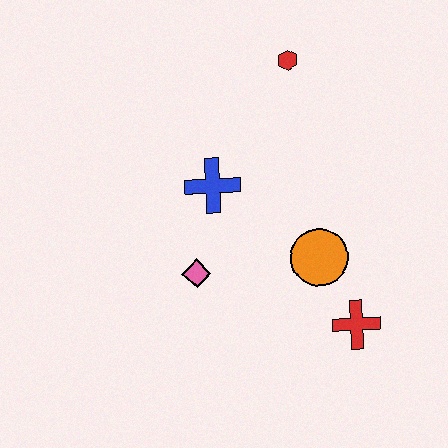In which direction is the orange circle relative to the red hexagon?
The orange circle is below the red hexagon.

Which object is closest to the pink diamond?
The blue cross is closest to the pink diamond.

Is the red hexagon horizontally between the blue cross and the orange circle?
Yes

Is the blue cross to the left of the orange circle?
Yes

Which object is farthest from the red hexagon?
The red cross is farthest from the red hexagon.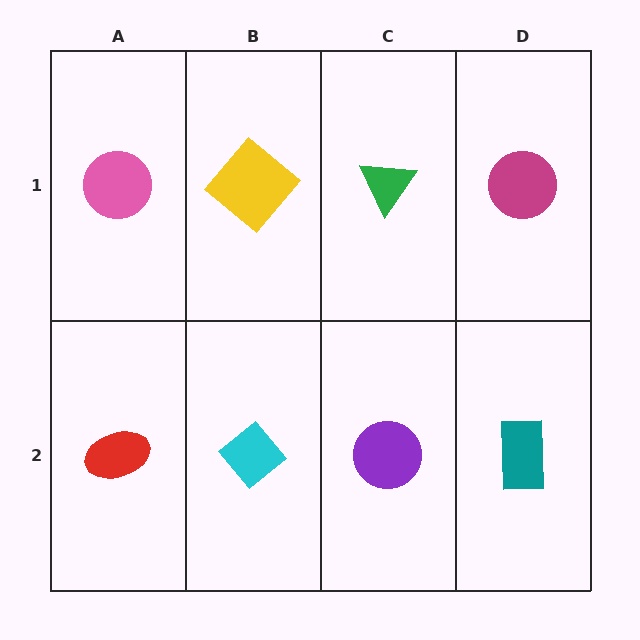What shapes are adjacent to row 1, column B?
A cyan diamond (row 2, column B), a pink circle (row 1, column A), a green triangle (row 1, column C).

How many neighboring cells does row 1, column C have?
3.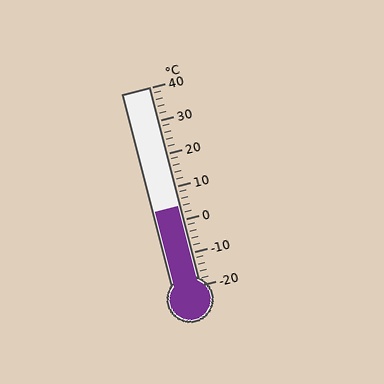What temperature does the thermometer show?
The thermometer shows approximately 4°C.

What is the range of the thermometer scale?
The thermometer scale ranges from -20°C to 40°C.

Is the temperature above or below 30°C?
The temperature is below 30°C.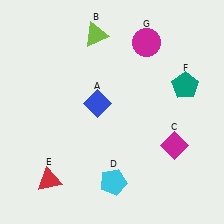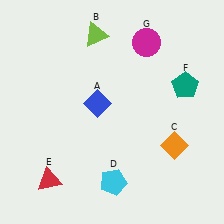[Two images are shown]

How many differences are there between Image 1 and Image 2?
There is 1 difference between the two images.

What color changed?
The diamond (C) changed from magenta in Image 1 to orange in Image 2.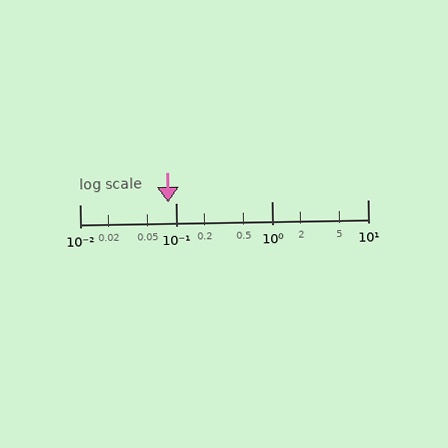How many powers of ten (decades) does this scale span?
The scale spans 3 decades, from 0.01 to 10.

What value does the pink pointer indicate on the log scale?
The pointer indicates approximately 0.084.